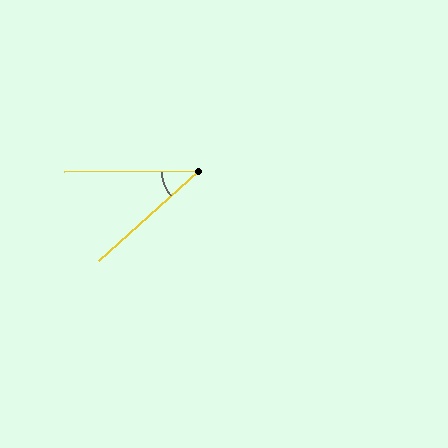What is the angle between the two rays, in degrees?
Approximately 42 degrees.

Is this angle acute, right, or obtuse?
It is acute.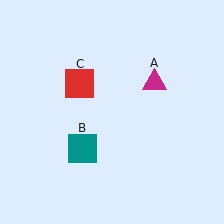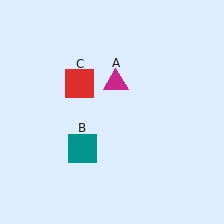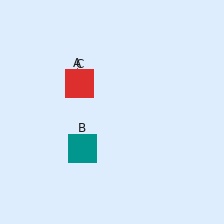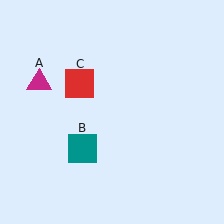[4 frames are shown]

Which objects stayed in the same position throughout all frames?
Teal square (object B) and red square (object C) remained stationary.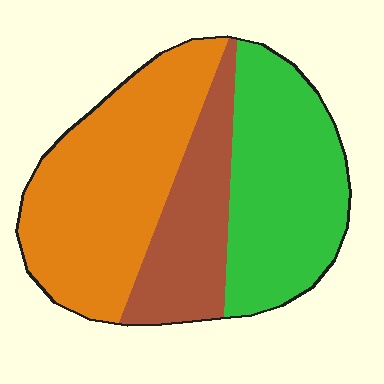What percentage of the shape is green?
Green covers roughly 35% of the shape.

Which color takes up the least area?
Brown, at roughly 20%.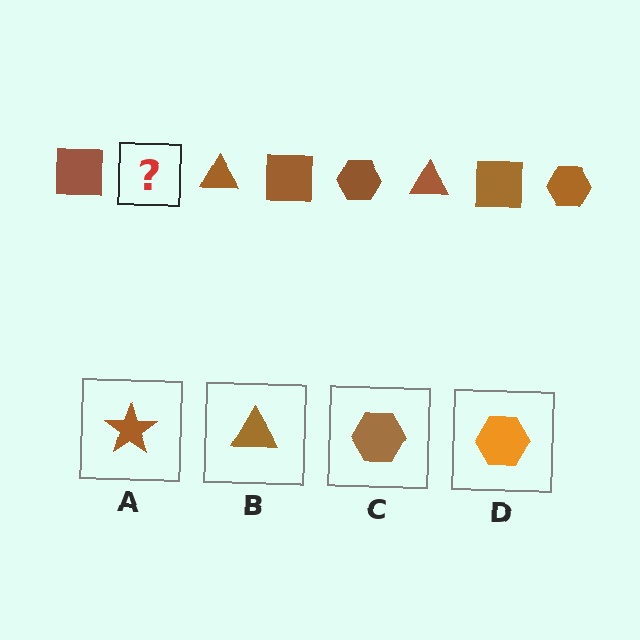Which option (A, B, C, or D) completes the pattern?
C.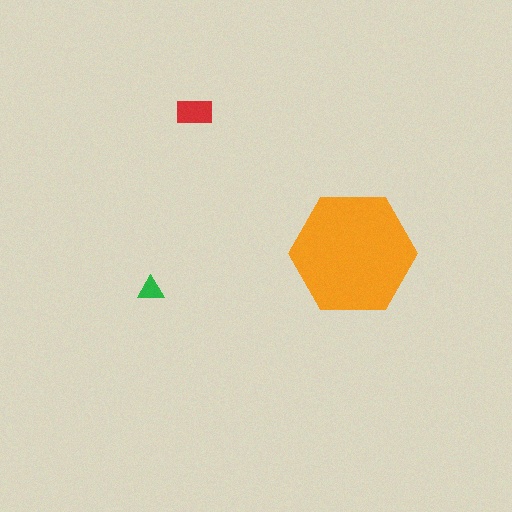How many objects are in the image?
There are 3 objects in the image.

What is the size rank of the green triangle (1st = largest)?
3rd.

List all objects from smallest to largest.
The green triangle, the red rectangle, the orange hexagon.